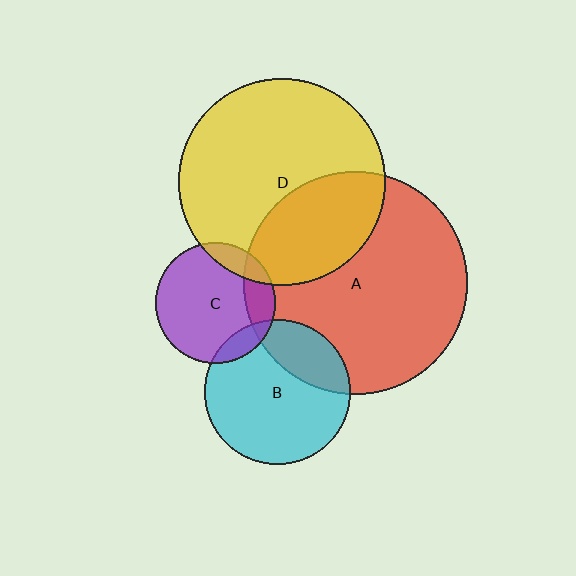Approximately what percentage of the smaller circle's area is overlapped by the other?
Approximately 15%.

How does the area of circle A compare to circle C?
Approximately 3.5 times.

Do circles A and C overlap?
Yes.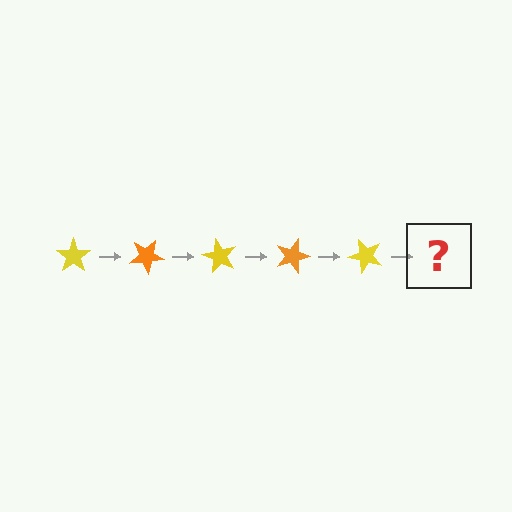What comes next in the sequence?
The next element should be an orange star, rotated 150 degrees from the start.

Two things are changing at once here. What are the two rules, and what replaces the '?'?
The two rules are that it rotates 30 degrees each step and the color cycles through yellow and orange. The '?' should be an orange star, rotated 150 degrees from the start.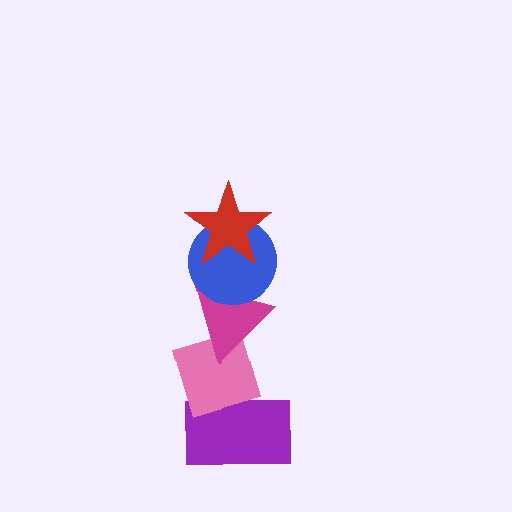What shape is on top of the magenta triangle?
The blue circle is on top of the magenta triangle.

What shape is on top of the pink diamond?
The magenta triangle is on top of the pink diamond.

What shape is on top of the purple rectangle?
The pink diamond is on top of the purple rectangle.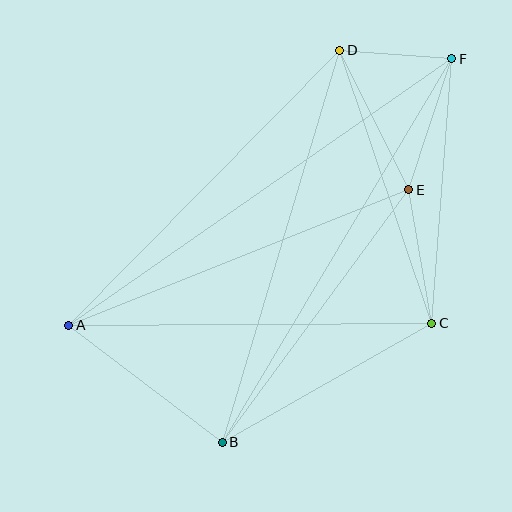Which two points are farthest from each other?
Points A and F are farthest from each other.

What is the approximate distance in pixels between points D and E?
The distance between D and E is approximately 156 pixels.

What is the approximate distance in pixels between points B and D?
The distance between B and D is approximately 409 pixels.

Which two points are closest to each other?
Points D and F are closest to each other.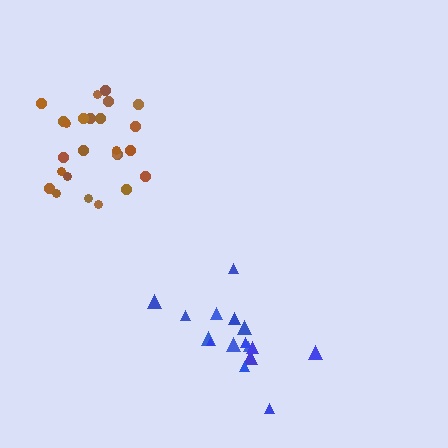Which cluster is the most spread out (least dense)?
Blue.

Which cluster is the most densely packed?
Brown.